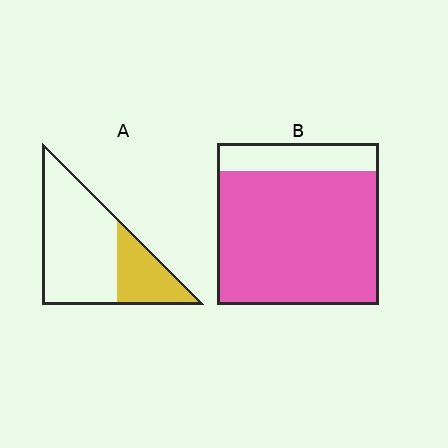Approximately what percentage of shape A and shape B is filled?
A is approximately 30% and B is approximately 85%.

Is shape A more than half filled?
No.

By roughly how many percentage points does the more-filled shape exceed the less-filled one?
By roughly 55 percentage points (B over A).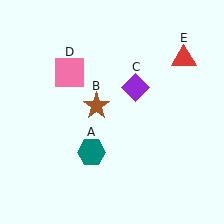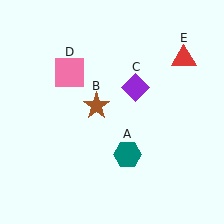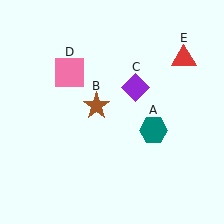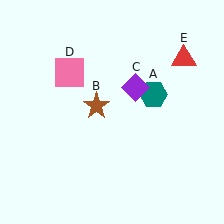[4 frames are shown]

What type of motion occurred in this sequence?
The teal hexagon (object A) rotated counterclockwise around the center of the scene.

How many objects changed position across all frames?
1 object changed position: teal hexagon (object A).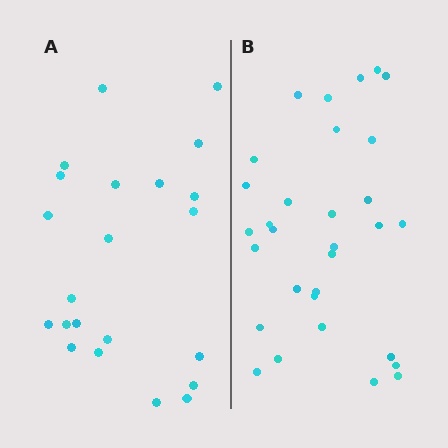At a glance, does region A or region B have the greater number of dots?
Region B (the right region) has more dots.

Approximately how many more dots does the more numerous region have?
Region B has roughly 8 or so more dots than region A.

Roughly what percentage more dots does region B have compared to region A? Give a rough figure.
About 40% more.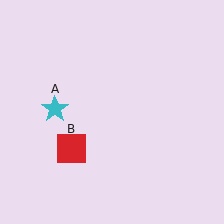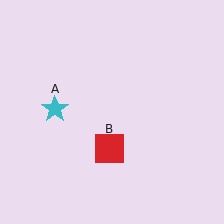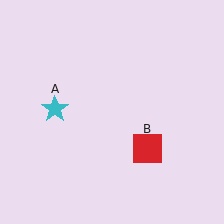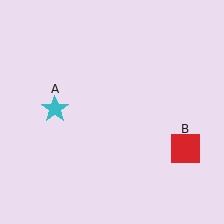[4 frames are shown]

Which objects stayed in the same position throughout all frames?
Cyan star (object A) remained stationary.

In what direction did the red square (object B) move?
The red square (object B) moved right.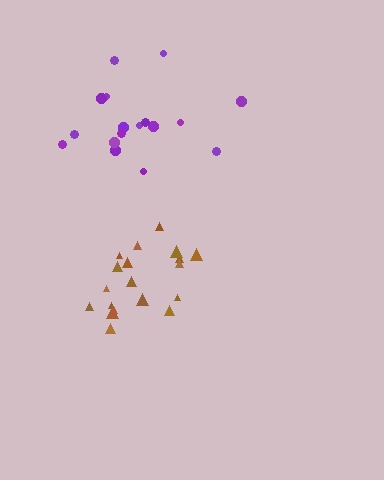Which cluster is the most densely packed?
Brown.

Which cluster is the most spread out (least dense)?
Purple.